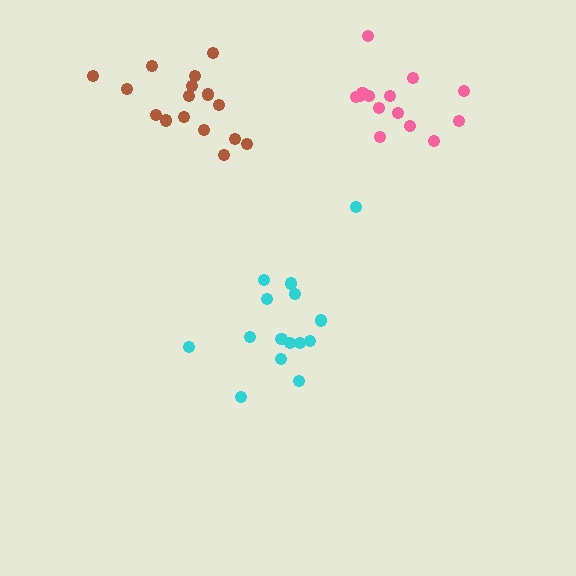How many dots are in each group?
Group 1: 15 dots, Group 2: 14 dots, Group 3: 16 dots (45 total).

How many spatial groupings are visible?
There are 3 spatial groupings.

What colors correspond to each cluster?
The clusters are colored: cyan, pink, brown.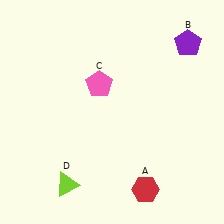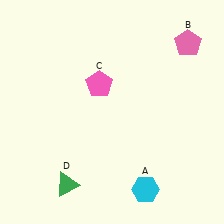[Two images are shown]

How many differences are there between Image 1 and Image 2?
There are 3 differences between the two images.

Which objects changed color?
A changed from red to cyan. B changed from purple to pink. D changed from lime to green.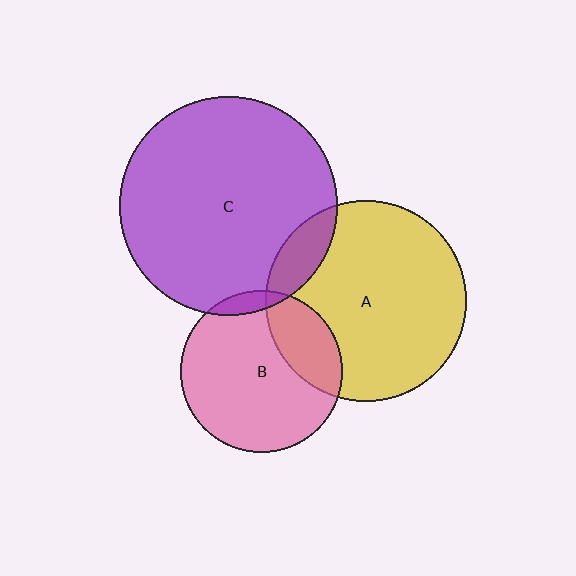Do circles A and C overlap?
Yes.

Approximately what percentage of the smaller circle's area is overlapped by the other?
Approximately 10%.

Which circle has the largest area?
Circle C (purple).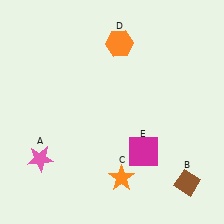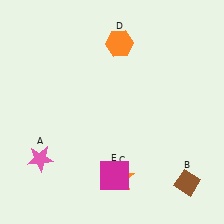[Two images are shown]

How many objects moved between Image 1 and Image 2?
1 object moved between the two images.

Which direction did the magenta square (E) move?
The magenta square (E) moved left.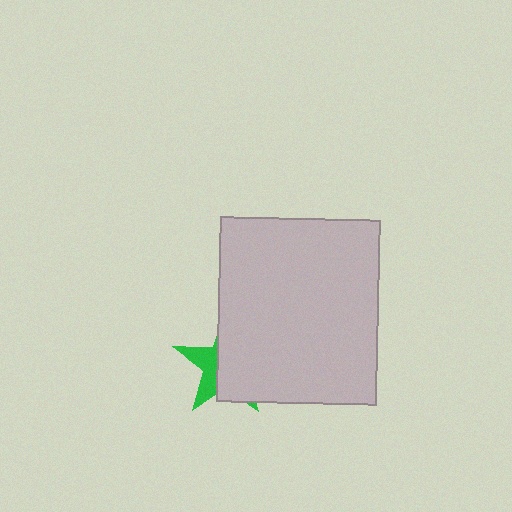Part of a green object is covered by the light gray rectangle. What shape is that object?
It is a star.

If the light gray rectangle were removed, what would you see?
You would see the complete green star.